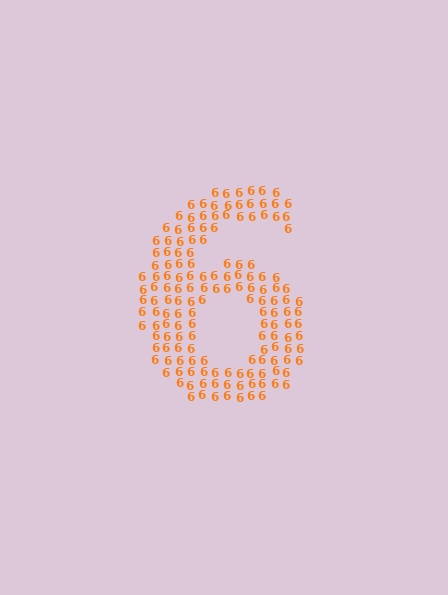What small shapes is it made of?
It is made of small digit 6's.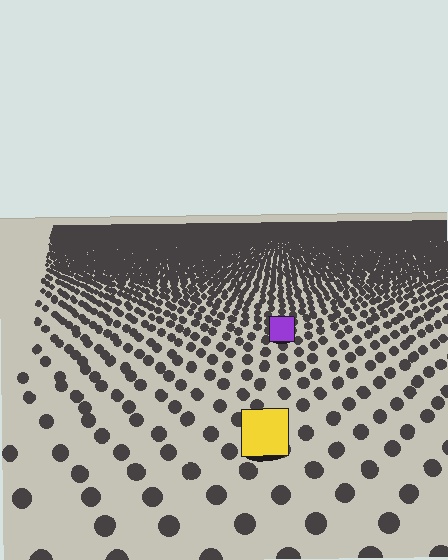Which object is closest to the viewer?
The yellow square is closest. The texture marks near it are larger and more spread out.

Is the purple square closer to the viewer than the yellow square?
No. The yellow square is closer — you can tell from the texture gradient: the ground texture is coarser near it.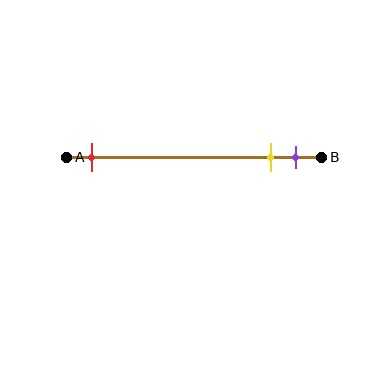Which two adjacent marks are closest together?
The yellow and purple marks are the closest adjacent pair.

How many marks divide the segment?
There are 3 marks dividing the segment.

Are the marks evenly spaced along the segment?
No, the marks are not evenly spaced.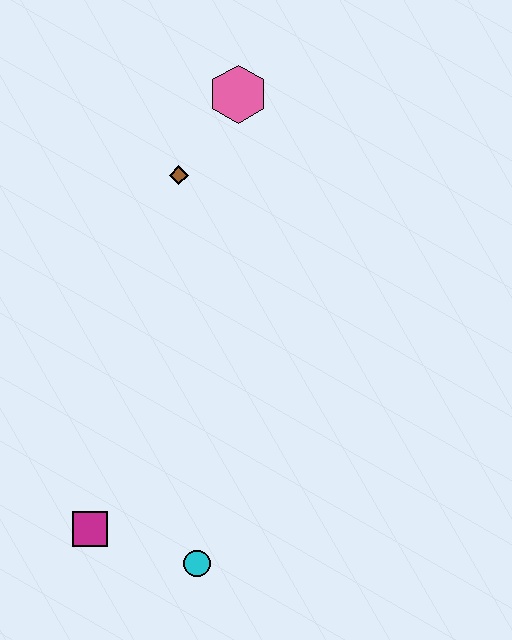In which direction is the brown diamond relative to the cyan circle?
The brown diamond is above the cyan circle.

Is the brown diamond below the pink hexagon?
Yes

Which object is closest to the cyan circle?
The magenta square is closest to the cyan circle.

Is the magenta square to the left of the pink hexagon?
Yes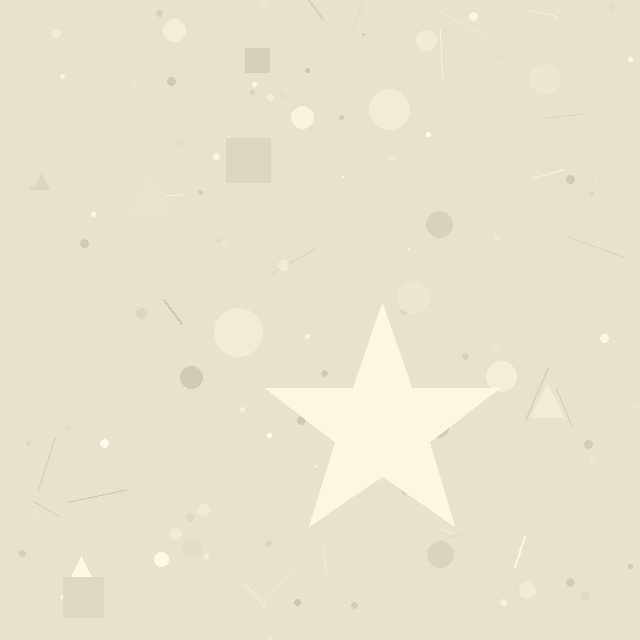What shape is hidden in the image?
A star is hidden in the image.